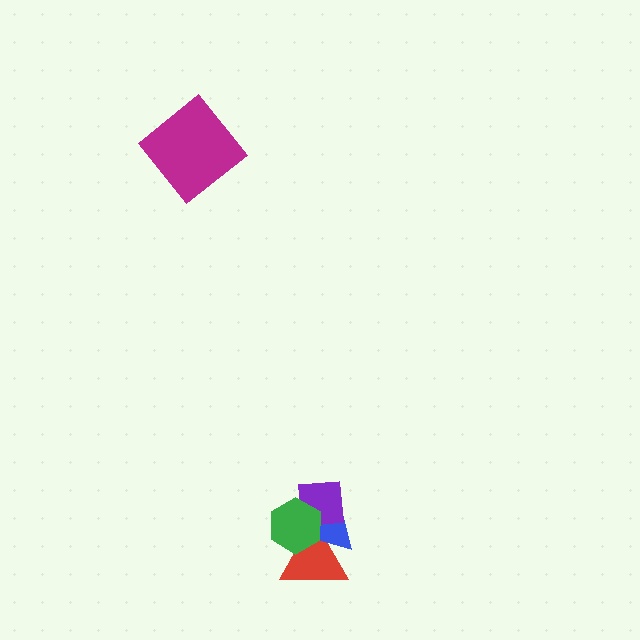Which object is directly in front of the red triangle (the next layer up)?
The blue triangle is directly in front of the red triangle.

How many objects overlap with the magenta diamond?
0 objects overlap with the magenta diamond.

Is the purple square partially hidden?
Yes, it is partially covered by another shape.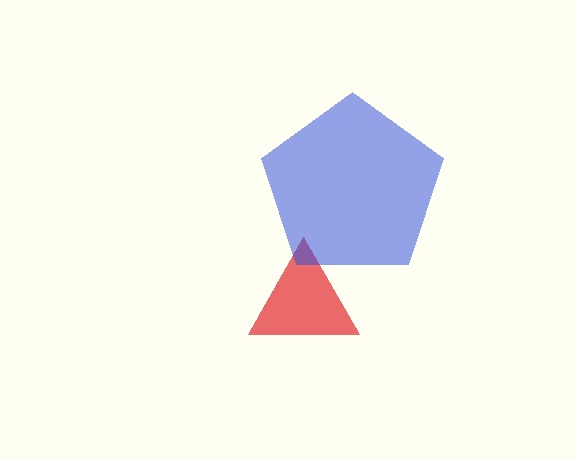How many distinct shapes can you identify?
There are 2 distinct shapes: a red triangle, a blue pentagon.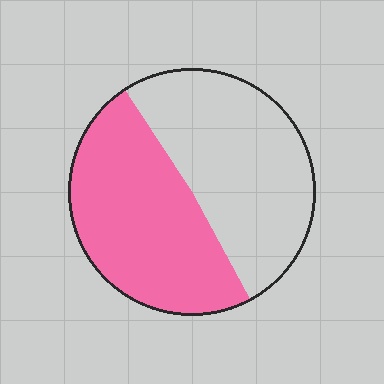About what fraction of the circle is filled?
About one half (1/2).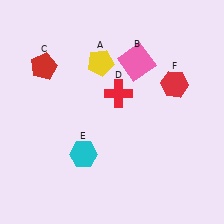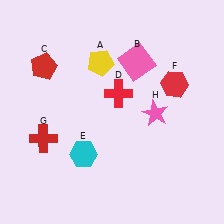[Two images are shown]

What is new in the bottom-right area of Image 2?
A pink star (H) was added in the bottom-right area of Image 2.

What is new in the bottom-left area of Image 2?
A red cross (G) was added in the bottom-left area of Image 2.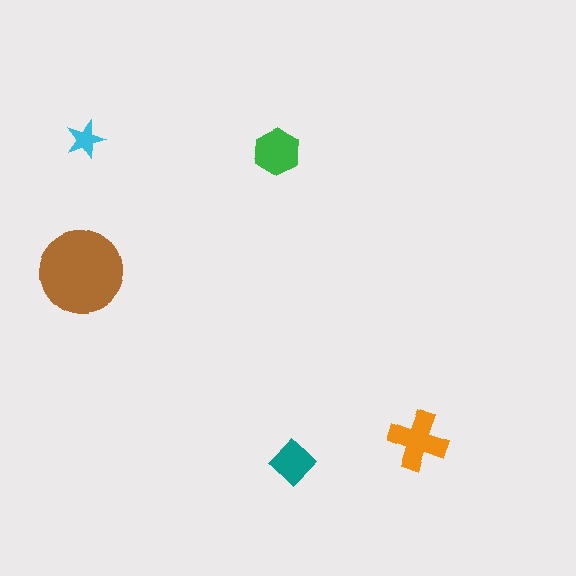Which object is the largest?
The brown circle.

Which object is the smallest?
The cyan star.